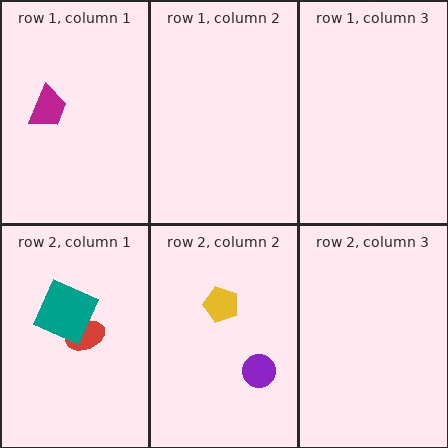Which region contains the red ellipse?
The row 2, column 1 region.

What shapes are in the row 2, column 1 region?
The red ellipse, the teal square.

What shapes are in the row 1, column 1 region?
The magenta trapezoid.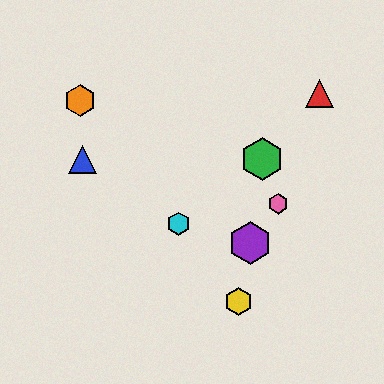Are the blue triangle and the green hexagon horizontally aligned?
Yes, both are at y≈159.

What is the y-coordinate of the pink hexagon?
The pink hexagon is at y≈204.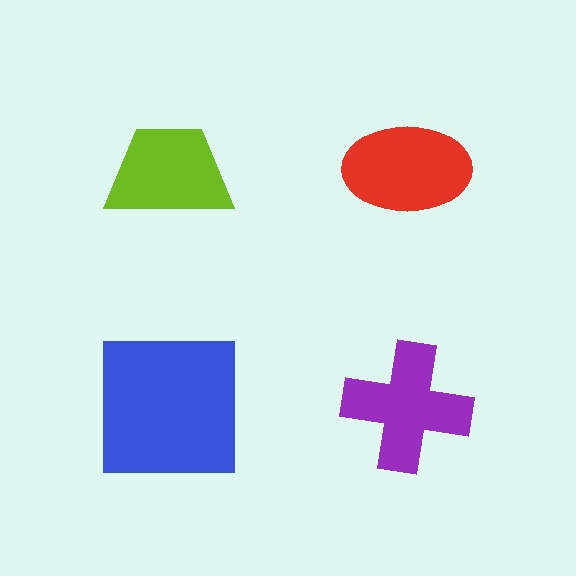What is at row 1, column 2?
A red ellipse.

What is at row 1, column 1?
A lime trapezoid.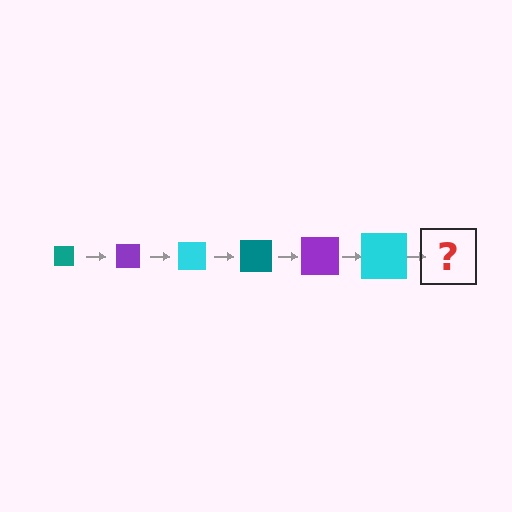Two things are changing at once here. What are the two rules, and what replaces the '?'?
The two rules are that the square grows larger each step and the color cycles through teal, purple, and cyan. The '?' should be a teal square, larger than the previous one.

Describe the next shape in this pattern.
It should be a teal square, larger than the previous one.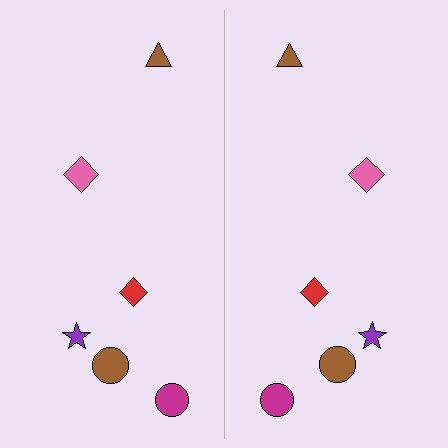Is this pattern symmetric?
Yes, this pattern has bilateral (reflection) symmetry.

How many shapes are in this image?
There are 12 shapes in this image.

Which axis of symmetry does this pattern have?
The pattern has a vertical axis of symmetry running through the center of the image.